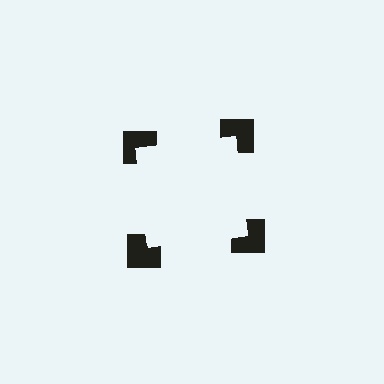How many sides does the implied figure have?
4 sides.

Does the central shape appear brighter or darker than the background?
It typically appears slightly brighter than the background, even though no actual brightness change is drawn.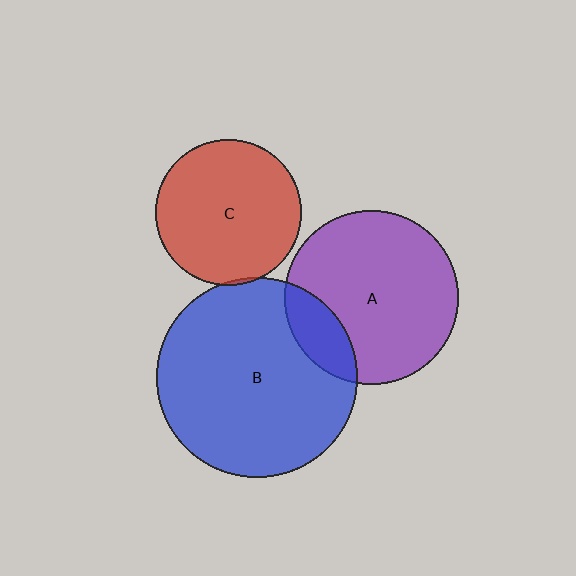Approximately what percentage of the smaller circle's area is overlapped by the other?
Approximately 5%.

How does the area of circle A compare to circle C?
Approximately 1.4 times.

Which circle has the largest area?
Circle B (blue).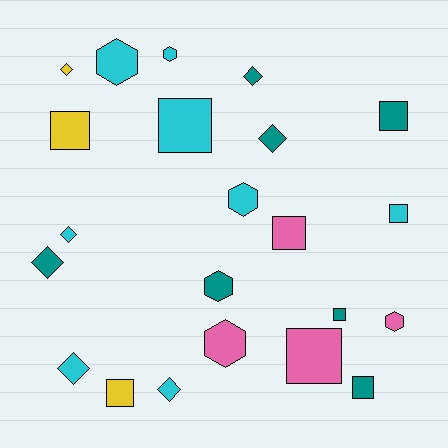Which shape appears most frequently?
Square, with 9 objects.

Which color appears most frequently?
Cyan, with 8 objects.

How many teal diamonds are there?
There are 3 teal diamonds.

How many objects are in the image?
There are 22 objects.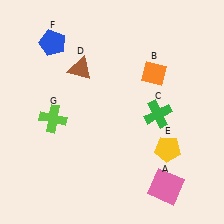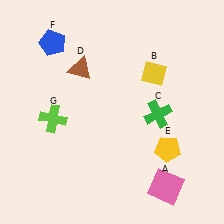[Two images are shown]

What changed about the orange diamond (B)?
In Image 1, B is orange. In Image 2, it changed to yellow.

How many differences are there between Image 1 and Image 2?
There is 1 difference between the two images.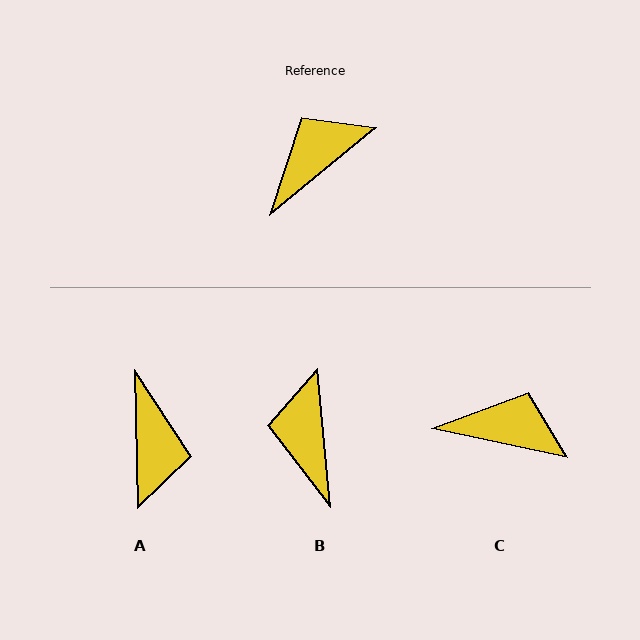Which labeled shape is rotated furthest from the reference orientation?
A, about 128 degrees away.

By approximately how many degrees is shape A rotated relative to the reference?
Approximately 128 degrees clockwise.